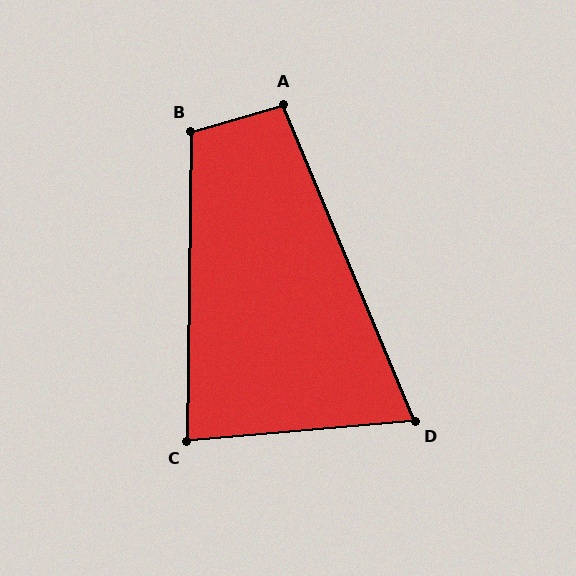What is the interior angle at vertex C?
Approximately 84 degrees (acute).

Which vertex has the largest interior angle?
B, at approximately 108 degrees.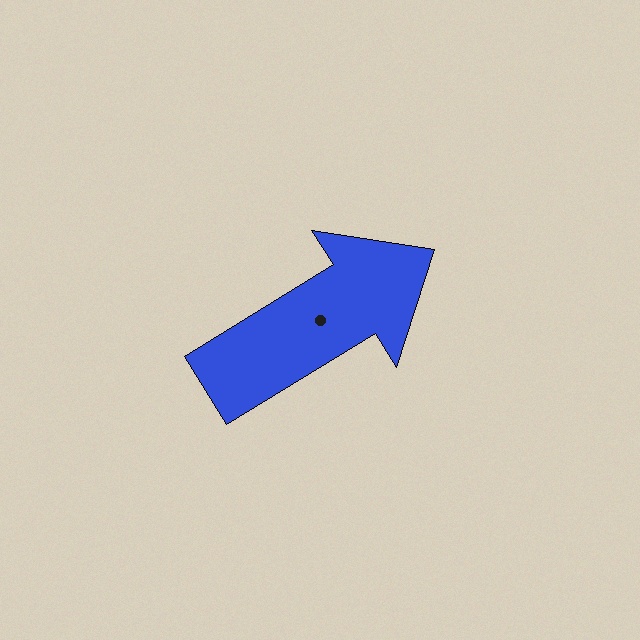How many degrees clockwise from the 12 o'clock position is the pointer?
Approximately 58 degrees.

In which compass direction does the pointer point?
Northeast.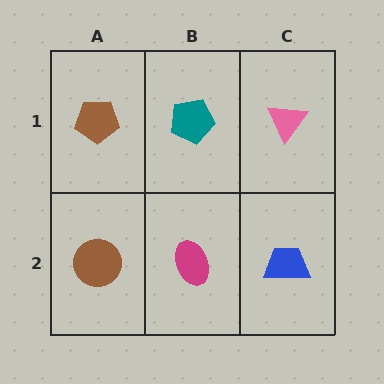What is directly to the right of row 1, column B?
A pink triangle.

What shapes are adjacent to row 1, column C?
A blue trapezoid (row 2, column C), a teal pentagon (row 1, column B).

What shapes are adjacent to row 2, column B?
A teal pentagon (row 1, column B), a brown circle (row 2, column A), a blue trapezoid (row 2, column C).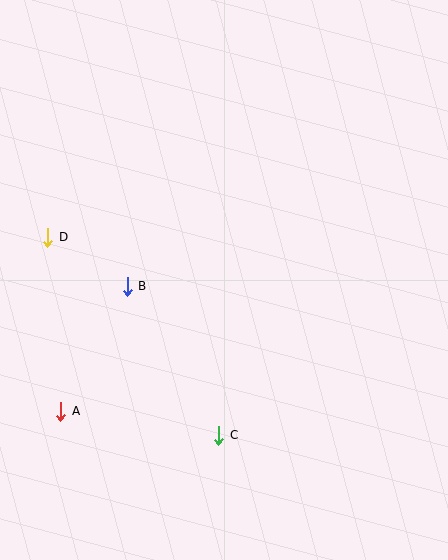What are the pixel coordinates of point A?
Point A is at (61, 411).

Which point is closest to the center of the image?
Point B at (127, 286) is closest to the center.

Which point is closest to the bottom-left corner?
Point A is closest to the bottom-left corner.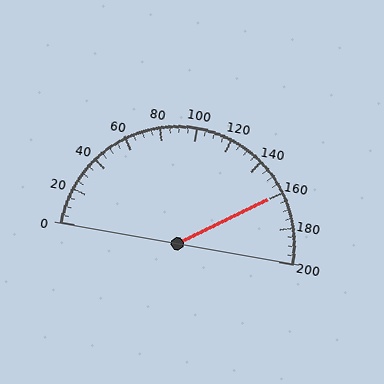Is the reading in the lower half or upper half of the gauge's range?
The reading is in the upper half of the range (0 to 200).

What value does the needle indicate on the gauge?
The needle indicates approximately 160.